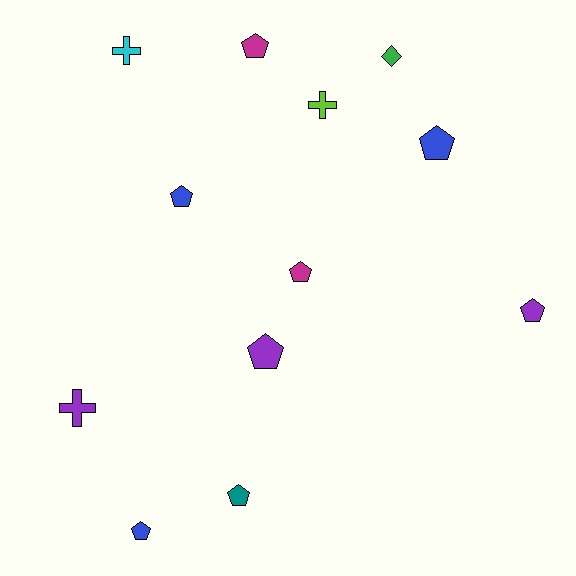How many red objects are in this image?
There are no red objects.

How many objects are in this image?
There are 12 objects.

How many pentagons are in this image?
There are 8 pentagons.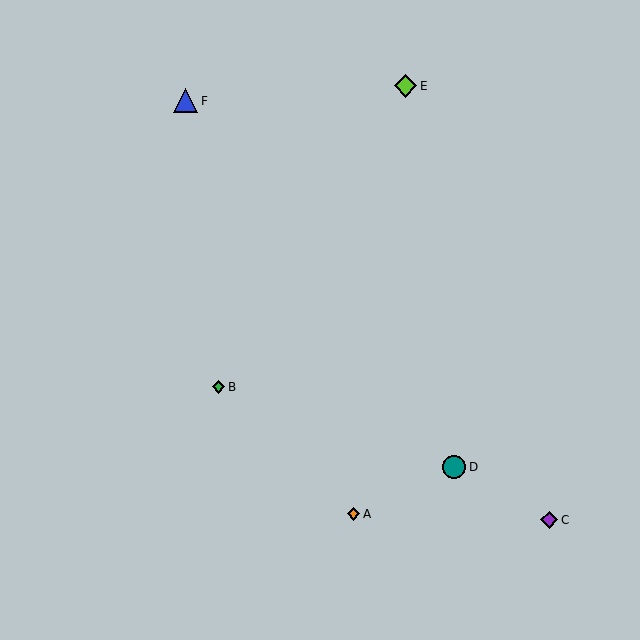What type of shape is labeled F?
Shape F is a blue triangle.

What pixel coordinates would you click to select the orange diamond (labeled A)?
Click at (353, 514) to select the orange diamond A.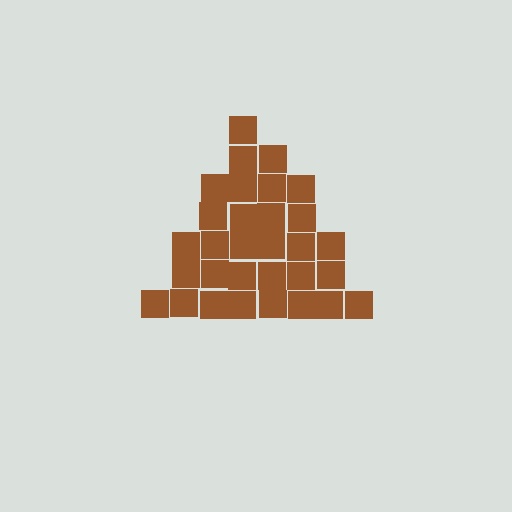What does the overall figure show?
The overall figure shows a triangle.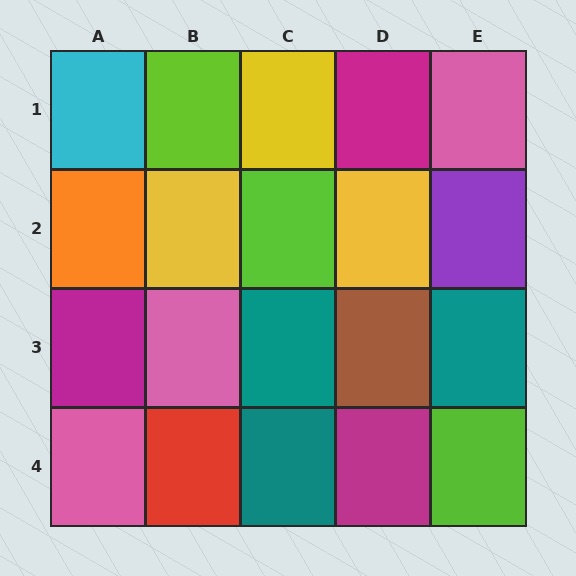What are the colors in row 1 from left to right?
Cyan, lime, yellow, magenta, pink.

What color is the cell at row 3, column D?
Brown.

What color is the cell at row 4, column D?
Magenta.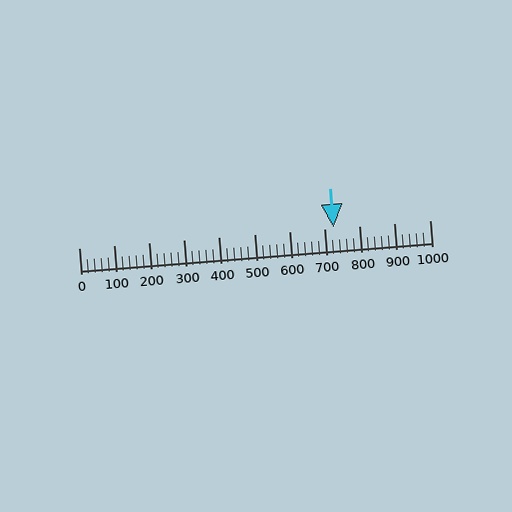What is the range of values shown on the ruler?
The ruler shows values from 0 to 1000.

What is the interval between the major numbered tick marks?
The major tick marks are spaced 100 units apart.